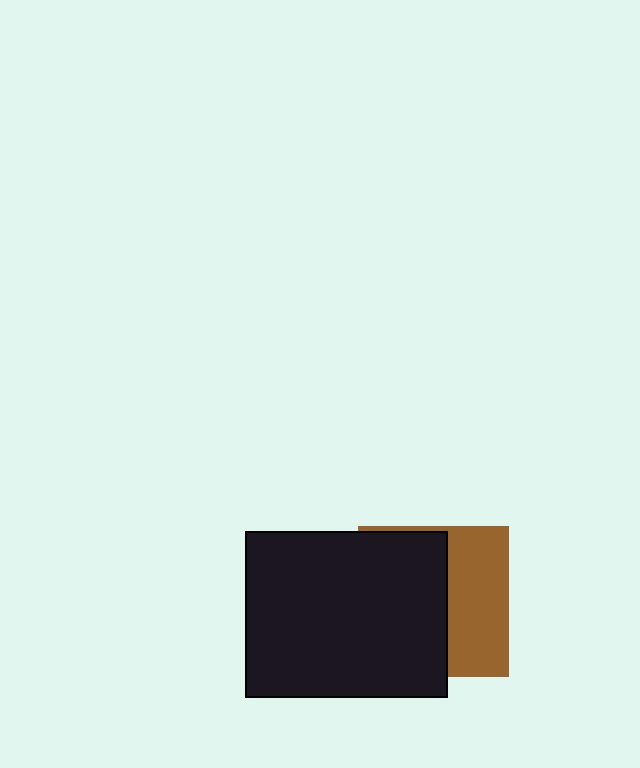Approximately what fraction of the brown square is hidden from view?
Roughly 57% of the brown square is hidden behind the black rectangle.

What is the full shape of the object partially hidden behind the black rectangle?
The partially hidden object is a brown square.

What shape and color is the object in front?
The object in front is a black rectangle.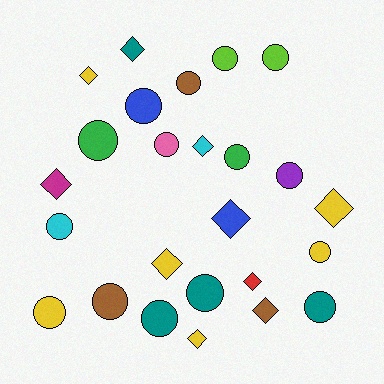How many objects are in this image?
There are 25 objects.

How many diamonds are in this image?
There are 10 diamonds.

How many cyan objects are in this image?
There are 2 cyan objects.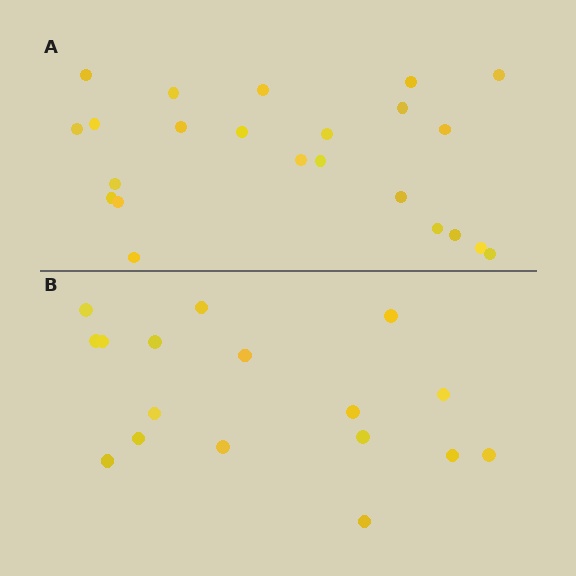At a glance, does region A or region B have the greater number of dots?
Region A (the top region) has more dots.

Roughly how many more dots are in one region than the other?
Region A has about 6 more dots than region B.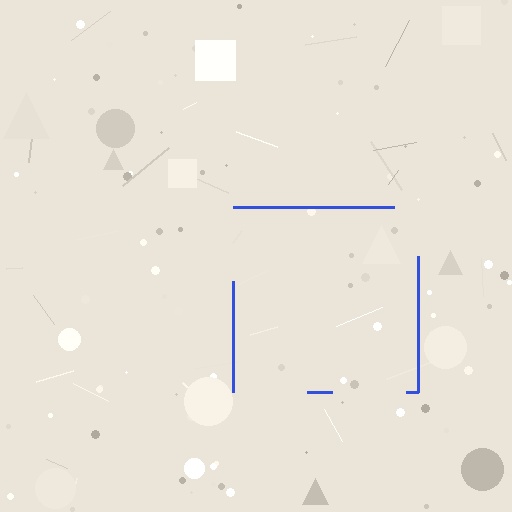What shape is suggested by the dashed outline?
The dashed outline suggests a square.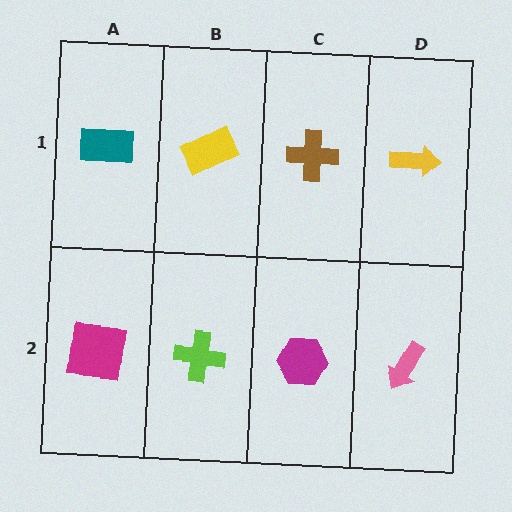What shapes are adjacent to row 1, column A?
A magenta square (row 2, column A), a yellow rectangle (row 1, column B).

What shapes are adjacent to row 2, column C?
A brown cross (row 1, column C), a lime cross (row 2, column B), a pink arrow (row 2, column D).